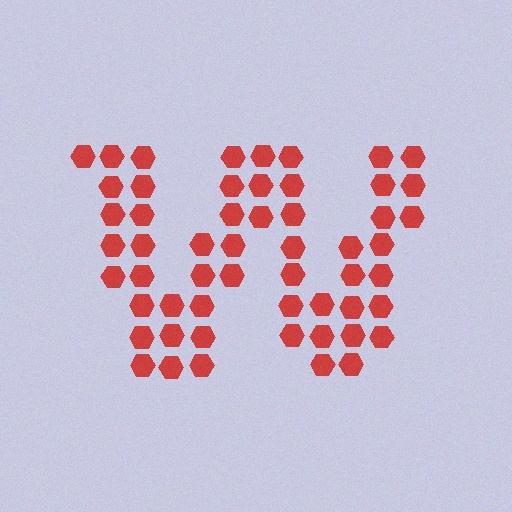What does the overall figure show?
The overall figure shows the letter W.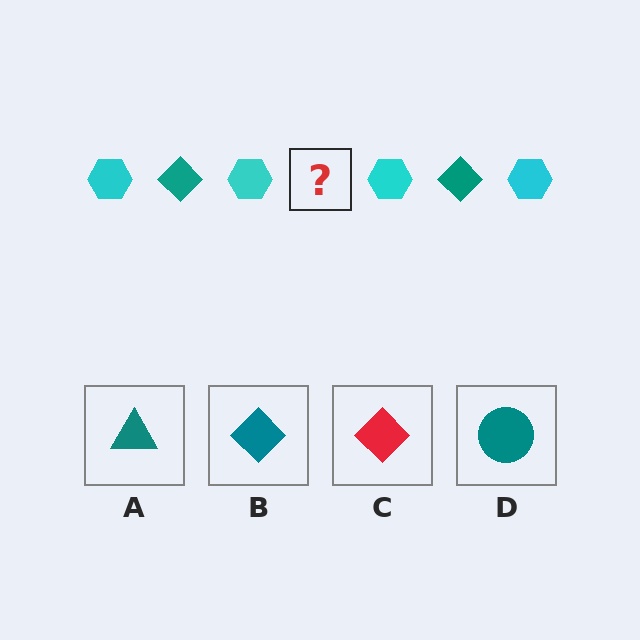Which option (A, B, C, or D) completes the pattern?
B.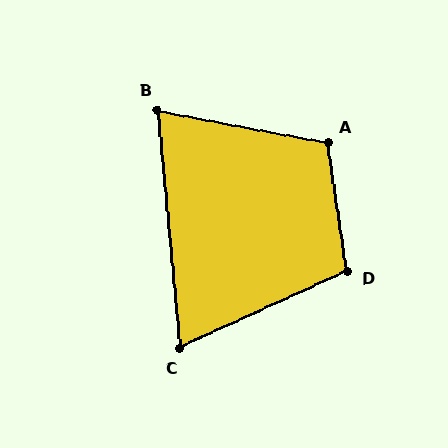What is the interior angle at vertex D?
Approximately 106 degrees (obtuse).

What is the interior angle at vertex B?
Approximately 74 degrees (acute).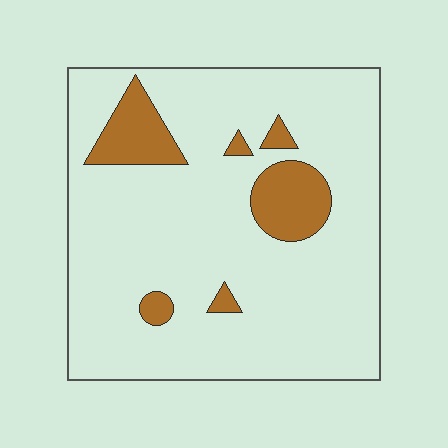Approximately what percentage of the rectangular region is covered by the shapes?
Approximately 15%.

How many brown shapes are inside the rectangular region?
6.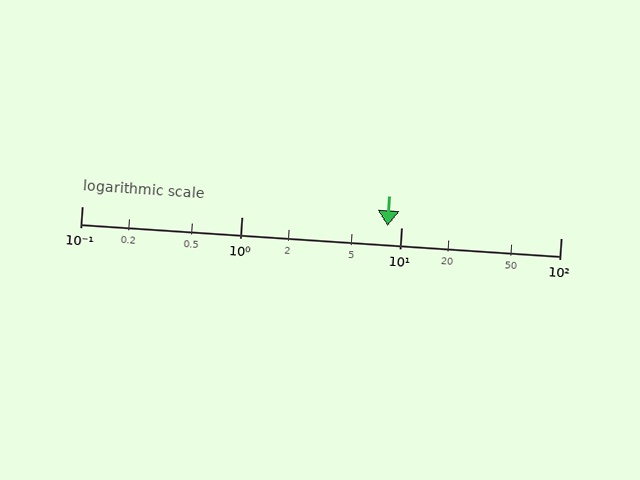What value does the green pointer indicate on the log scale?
The pointer indicates approximately 8.2.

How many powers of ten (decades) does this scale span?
The scale spans 3 decades, from 0.1 to 100.